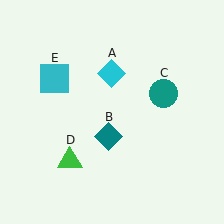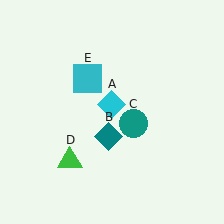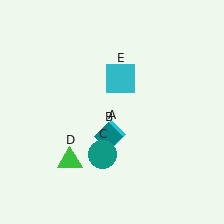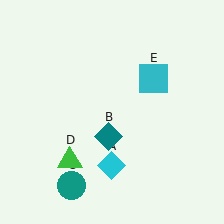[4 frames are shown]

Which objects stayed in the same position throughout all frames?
Teal diamond (object B) and green triangle (object D) remained stationary.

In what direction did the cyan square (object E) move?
The cyan square (object E) moved right.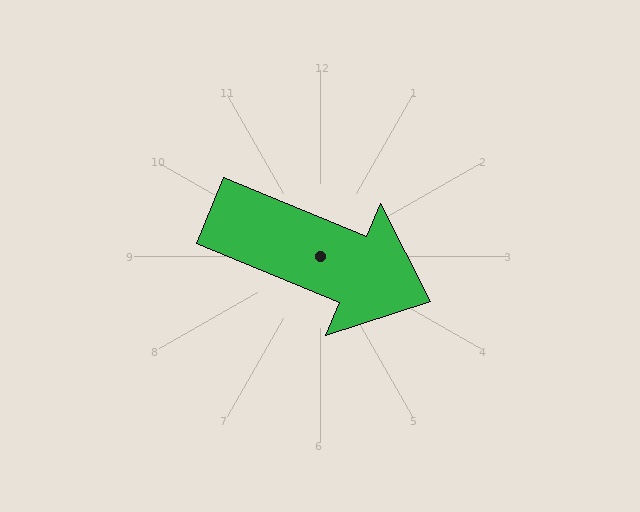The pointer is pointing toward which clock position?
Roughly 4 o'clock.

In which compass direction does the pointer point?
East.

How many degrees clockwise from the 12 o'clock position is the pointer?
Approximately 112 degrees.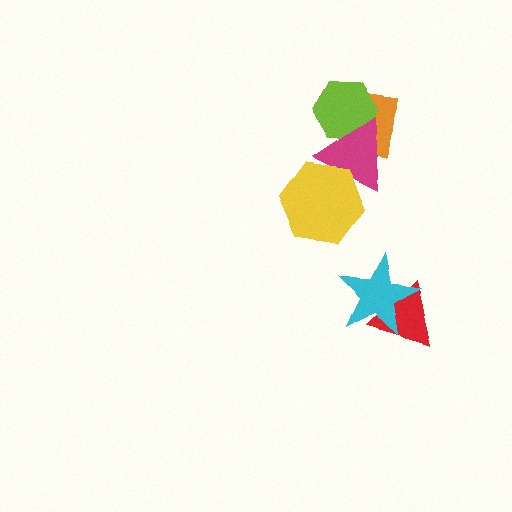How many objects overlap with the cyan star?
1 object overlaps with the cyan star.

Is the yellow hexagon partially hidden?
No, no other shape covers it.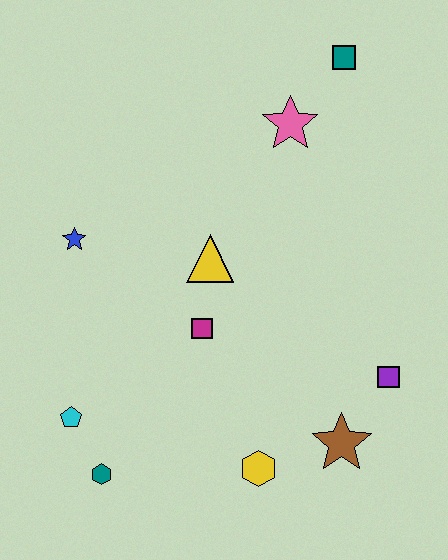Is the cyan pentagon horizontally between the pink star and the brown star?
No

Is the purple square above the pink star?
No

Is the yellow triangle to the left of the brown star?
Yes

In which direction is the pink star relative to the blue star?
The pink star is to the right of the blue star.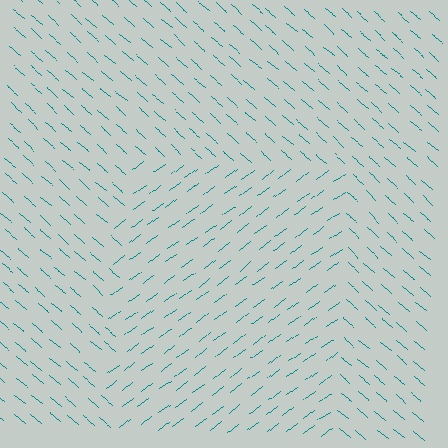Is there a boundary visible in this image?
Yes, there is a texture boundary formed by a change in line orientation.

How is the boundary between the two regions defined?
The boundary is defined purely by a change in line orientation (approximately 77 degrees difference). All lines are the same color and thickness.